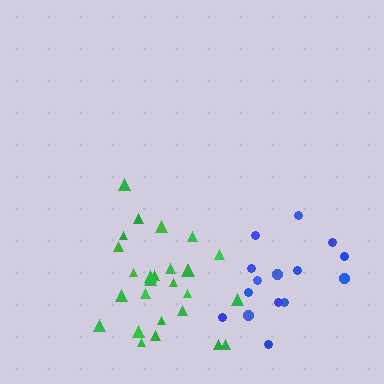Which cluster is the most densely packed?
Green.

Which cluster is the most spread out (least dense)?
Blue.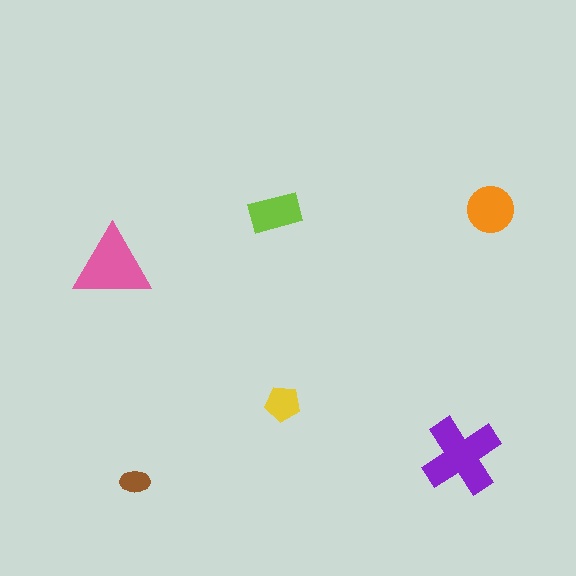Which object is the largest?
The purple cross.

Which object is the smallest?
The brown ellipse.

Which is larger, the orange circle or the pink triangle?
The pink triangle.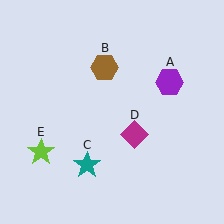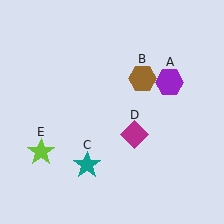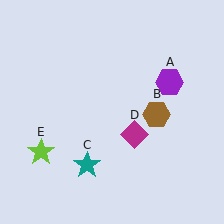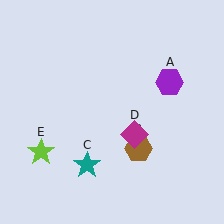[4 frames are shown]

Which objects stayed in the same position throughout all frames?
Purple hexagon (object A) and teal star (object C) and magenta diamond (object D) and lime star (object E) remained stationary.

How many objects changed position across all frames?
1 object changed position: brown hexagon (object B).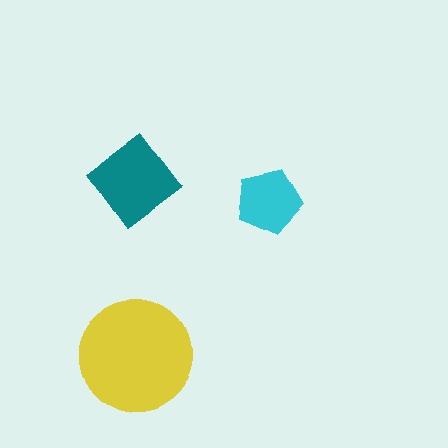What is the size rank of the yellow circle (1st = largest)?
1st.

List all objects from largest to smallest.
The yellow circle, the teal diamond, the cyan pentagon.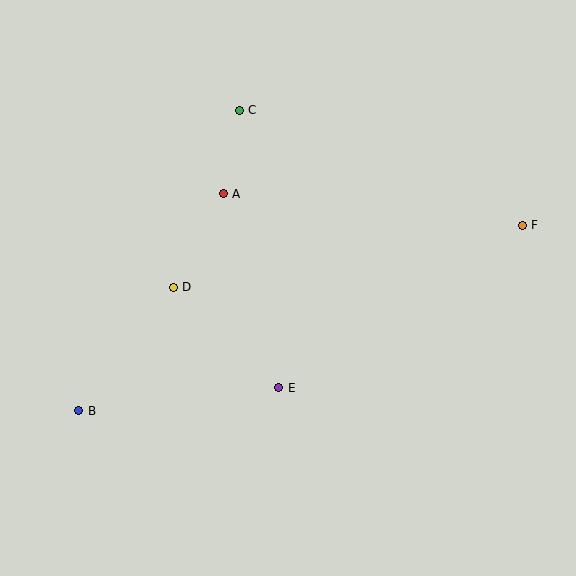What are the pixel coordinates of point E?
Point E is at (279, 388).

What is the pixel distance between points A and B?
The distance between A and B is 261 pixels.